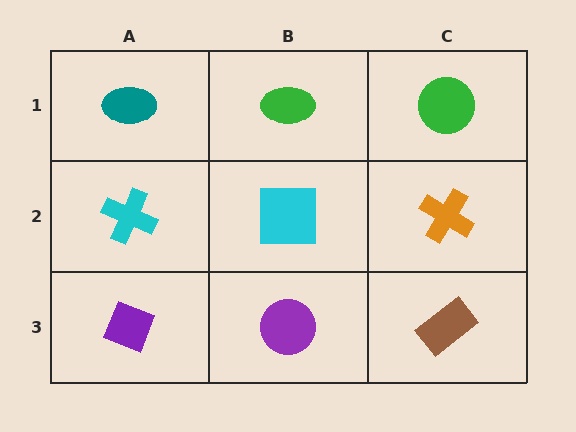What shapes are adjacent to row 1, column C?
An orange cross (row 2, column C), a green ellipse (row 1, column B).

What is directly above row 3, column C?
An orange cross.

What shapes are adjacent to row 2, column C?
A green circle (row 1, column C), a brown rectangle (row 3, column C), a cyan square (row 2, column B).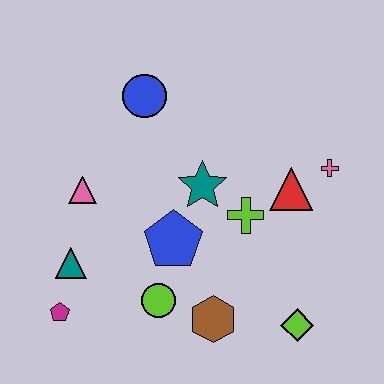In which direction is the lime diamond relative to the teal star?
The lime diamond is below the teal star.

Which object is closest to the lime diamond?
The brown hexagon is closest to the lime diamond.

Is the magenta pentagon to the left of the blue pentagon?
Yes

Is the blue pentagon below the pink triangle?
Yes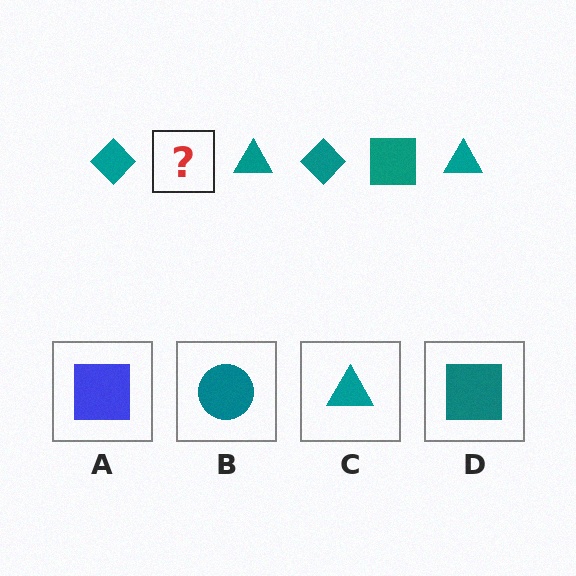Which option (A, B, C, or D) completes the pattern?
D.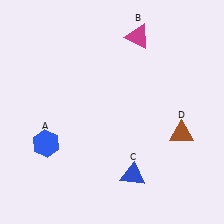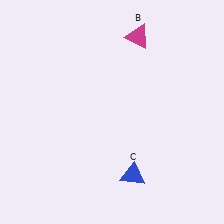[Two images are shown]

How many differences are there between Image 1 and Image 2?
There are 2 differences between the two images.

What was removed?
The brown triangle (D), the blue hexagon (A) were removed in Image 2.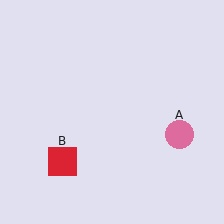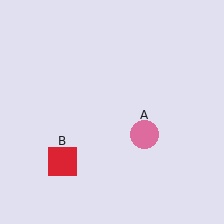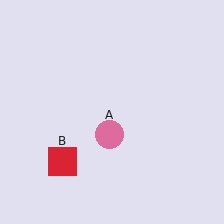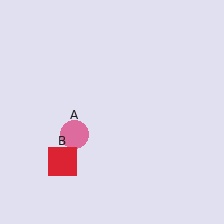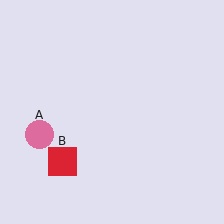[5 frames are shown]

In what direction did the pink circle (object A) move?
The pink circle (object A) moved left.